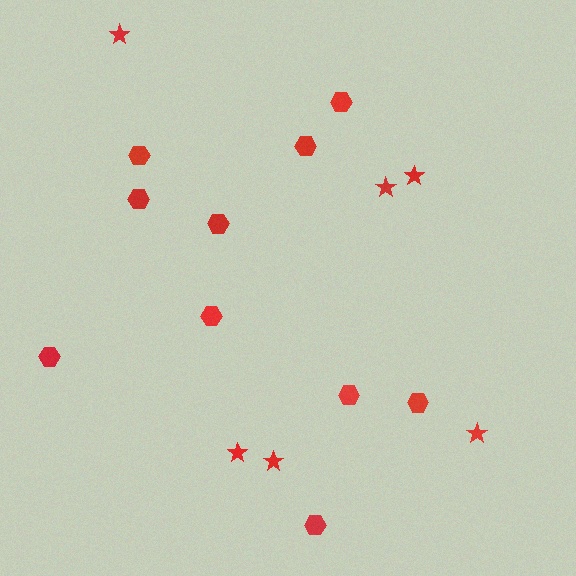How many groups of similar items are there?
There are 2 groups: one group of stars (6) and one group of hexagons (10).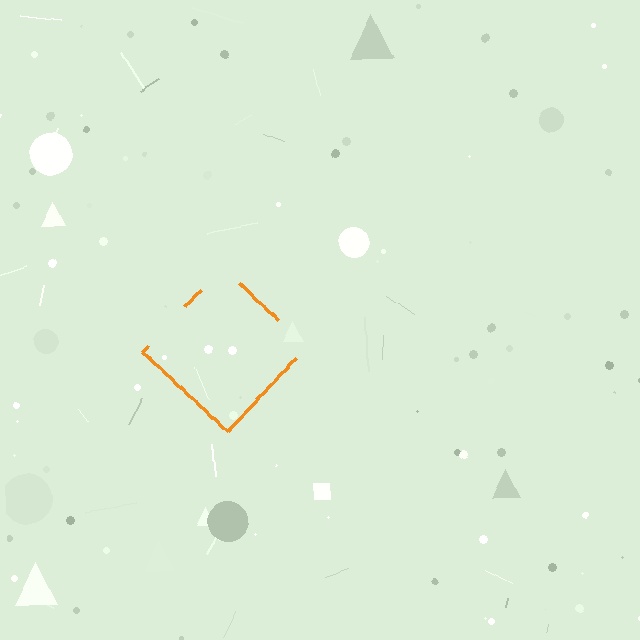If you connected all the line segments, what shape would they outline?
They would outline a diamond.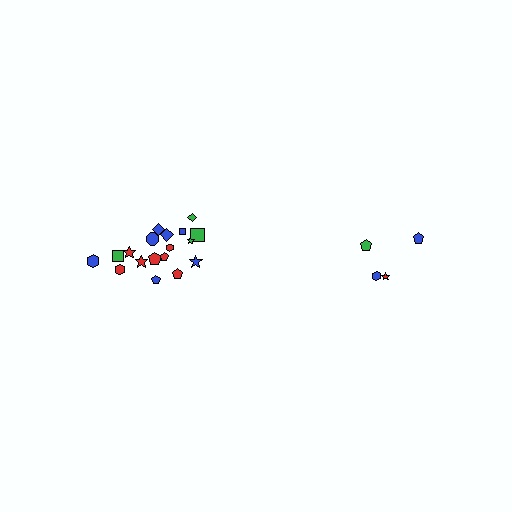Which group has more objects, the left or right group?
The left group.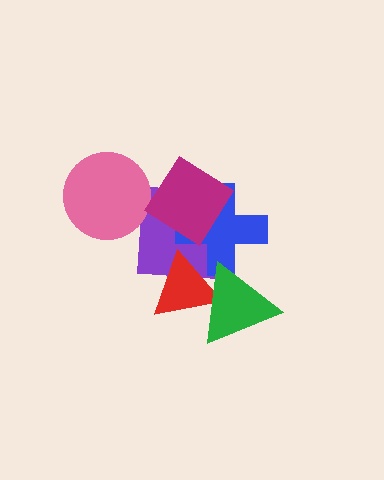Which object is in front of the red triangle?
The green triangle is in front of the red triangle.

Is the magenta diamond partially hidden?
No, no other shape covers it.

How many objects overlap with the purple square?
3 objects overlap with the purple square.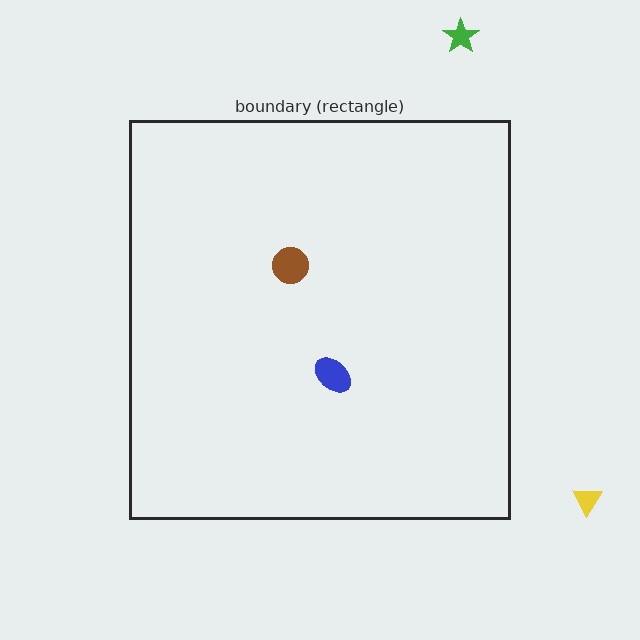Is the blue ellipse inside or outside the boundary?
Inside.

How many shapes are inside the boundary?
2 inside, 2 outside.